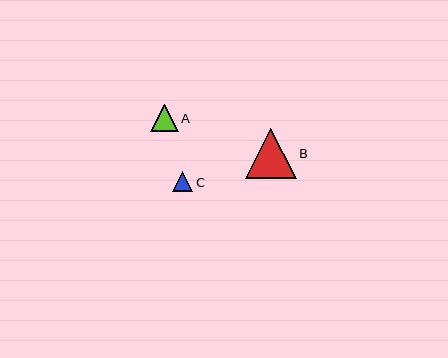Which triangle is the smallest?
Triangle C is the smallest with a size of approximately 21 pixels.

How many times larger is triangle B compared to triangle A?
Triangle B is approximately 1.8 times the size of triangle A.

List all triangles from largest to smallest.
From largest to smallest: B, A, C.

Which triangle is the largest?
Triangle B is the largest with a size of approximately 50 pixels.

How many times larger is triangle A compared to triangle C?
Triangle A is approximately 1.3 times the size of triangle C.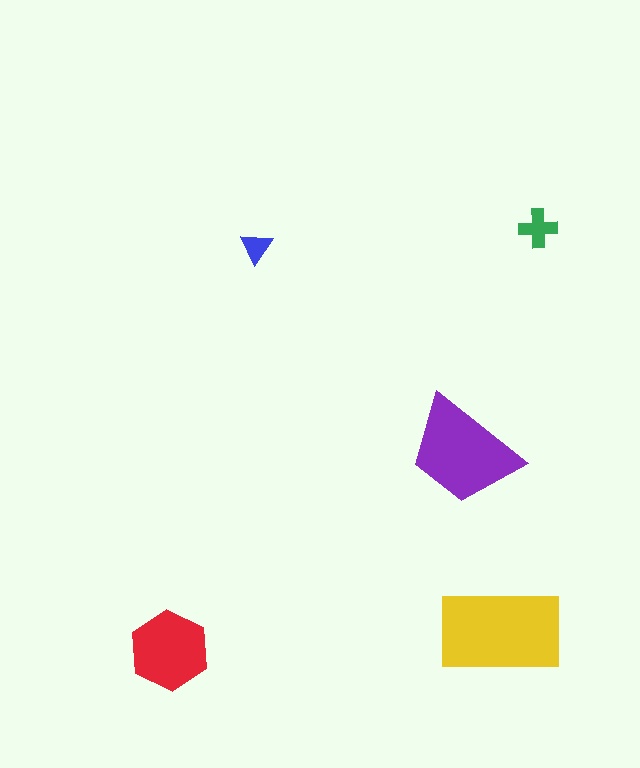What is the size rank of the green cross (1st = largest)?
4th.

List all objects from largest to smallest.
The yellow rectangle, the purple trapezoid, the red hexagon, the green cross, the blue triangle.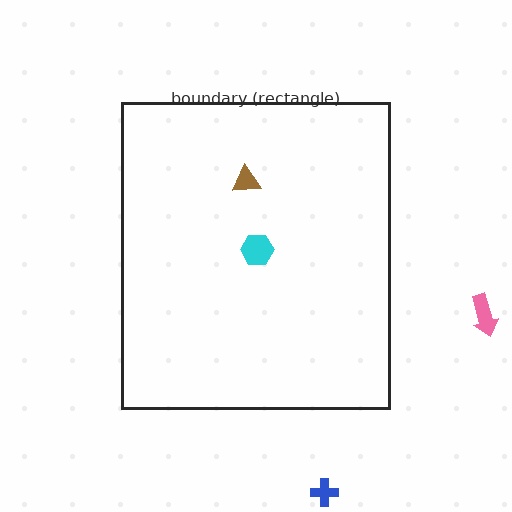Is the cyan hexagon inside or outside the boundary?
Inside.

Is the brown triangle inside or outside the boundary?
Inside.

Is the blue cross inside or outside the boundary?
Outside.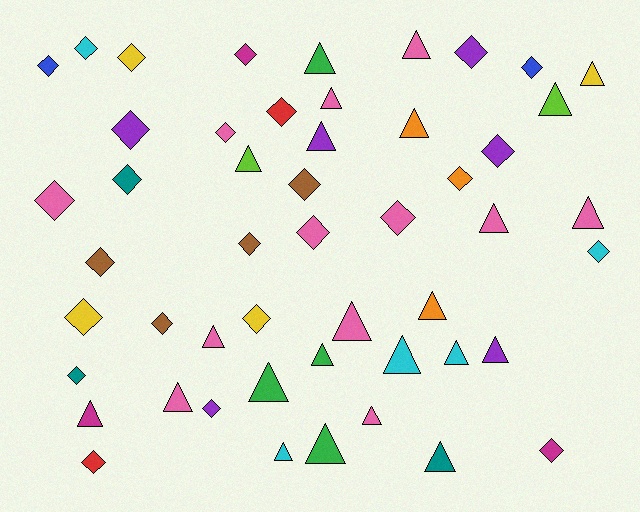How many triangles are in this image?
There are 24 triangles.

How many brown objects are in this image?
There are 4 brown objects.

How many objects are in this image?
There are 50 objects.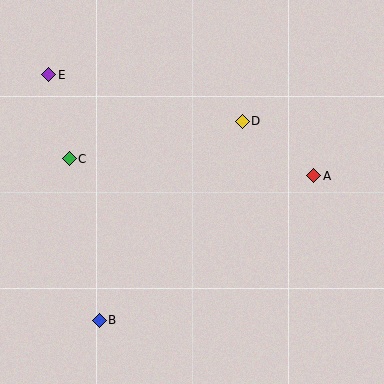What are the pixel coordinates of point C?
Point C is at (69, 159).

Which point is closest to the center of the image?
Point D at (242, 121) is closest to the center.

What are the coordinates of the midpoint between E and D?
The midpoint between E and D is at (145, 98).